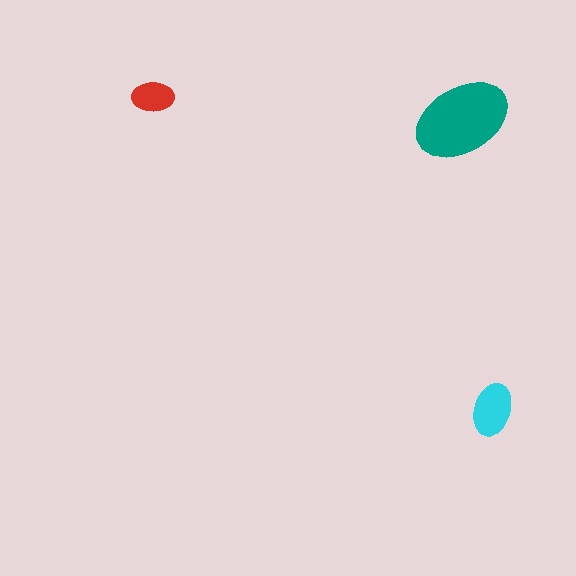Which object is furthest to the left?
The red ellipse is leftmost.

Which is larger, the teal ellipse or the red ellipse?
The teal one.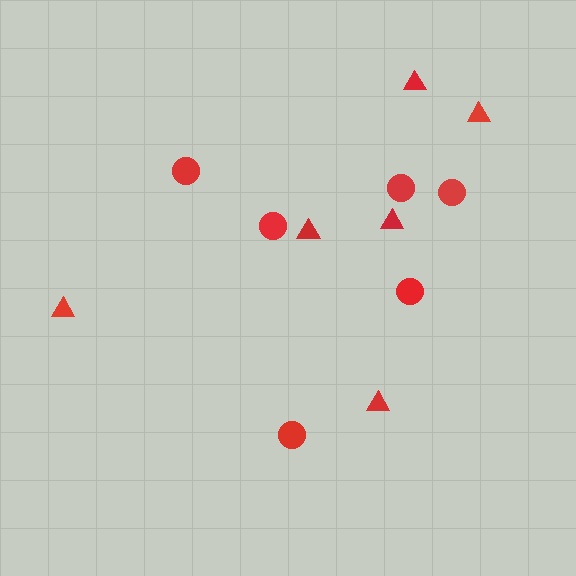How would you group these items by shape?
There are 2 groups: one group of triangles (6) and one group of circles (6).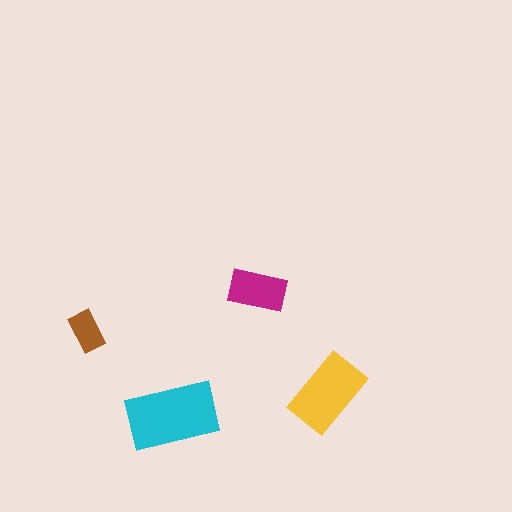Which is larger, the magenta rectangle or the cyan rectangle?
The cyan one.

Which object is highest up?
The magenta rectangle is topmost.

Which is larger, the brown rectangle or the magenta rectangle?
The magenta one.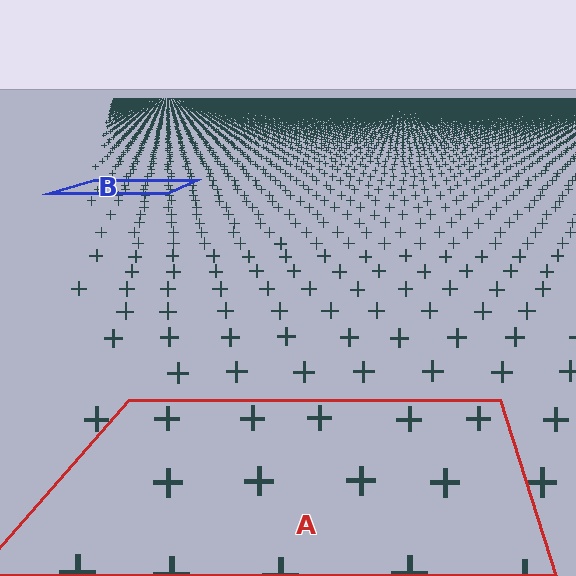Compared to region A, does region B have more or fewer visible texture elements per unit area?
Region B has more texture elements per unit area — they are packed more densely because it is farther away.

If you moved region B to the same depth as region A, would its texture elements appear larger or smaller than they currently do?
They would appear larger. At a closer depth, the same texture elements are projected at a bigger on-screen size.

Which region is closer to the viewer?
Region A is closer. The texture elements there are larger and more spread out.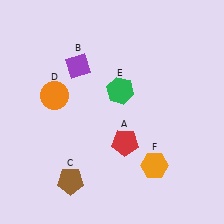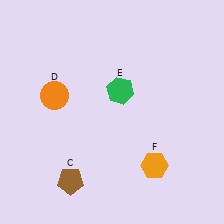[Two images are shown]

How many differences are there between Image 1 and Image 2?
There are 2 differences between the two images.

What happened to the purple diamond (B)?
The purple diamond (B) was removed in Image 2. It was in the top-left area of Image 1.